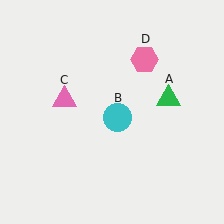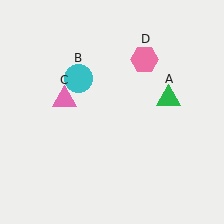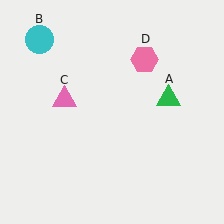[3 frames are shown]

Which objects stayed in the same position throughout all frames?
Green triangle (object A) and pink triangle (object C) and pink hexagon (object D) remained stationary.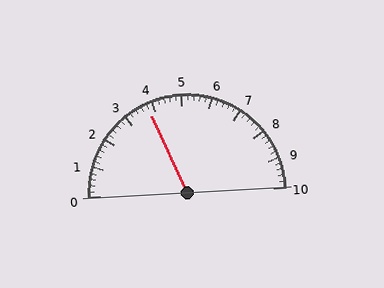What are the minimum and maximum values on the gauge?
The gauge ranges from 0 to 10.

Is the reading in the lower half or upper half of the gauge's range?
The reading is in the lower half of the range (0 to 10).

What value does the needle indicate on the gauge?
The needle indicates approximately 3.8.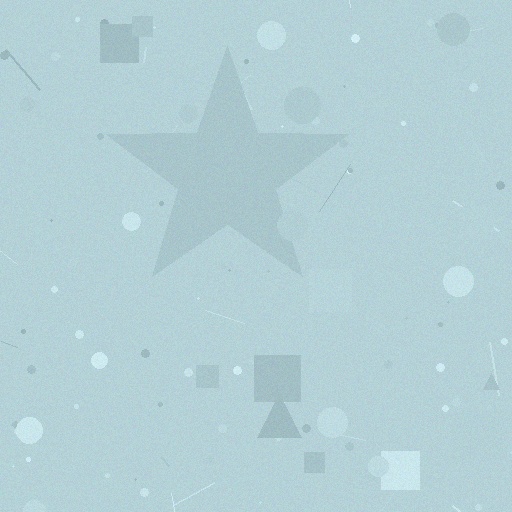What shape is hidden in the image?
A star is hidden in the image.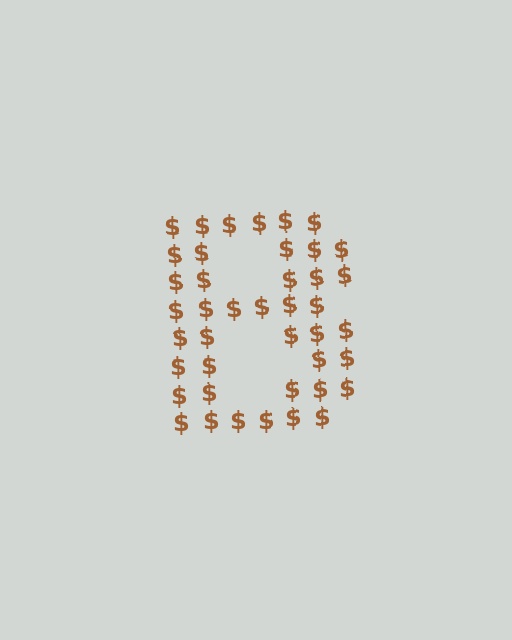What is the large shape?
The large shape is the letter B.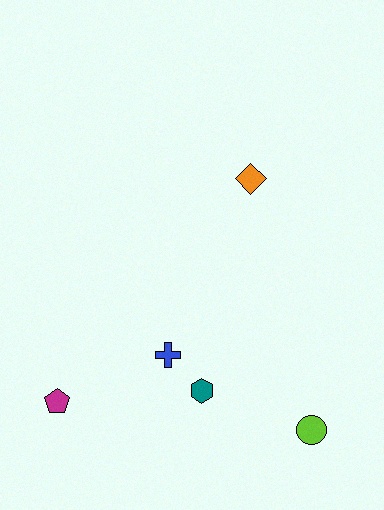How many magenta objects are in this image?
There is 1 magenta object.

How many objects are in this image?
There are 5 objects.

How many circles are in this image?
There is 1 circle.